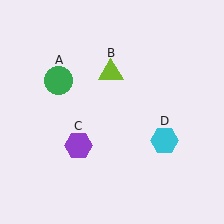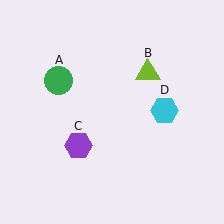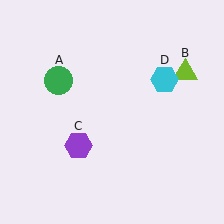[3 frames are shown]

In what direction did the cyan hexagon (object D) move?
The cyan hexagon (object D) moved up.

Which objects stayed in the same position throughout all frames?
Green circle (object A) and purple hexagon (object C) remained stationary.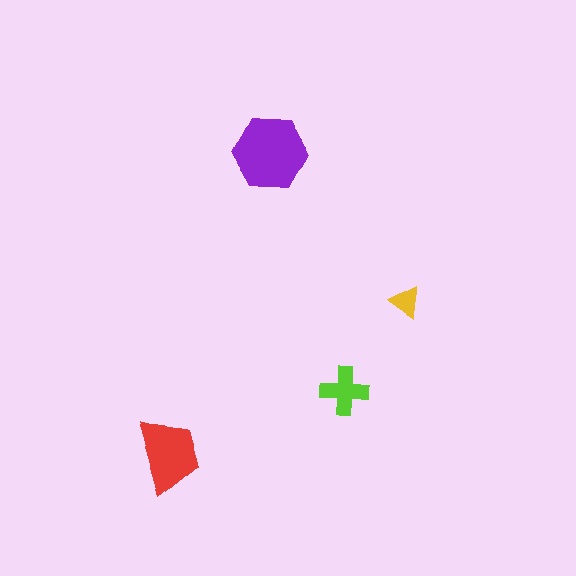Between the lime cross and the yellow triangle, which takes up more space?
The lime cross.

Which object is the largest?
The purple hexagon.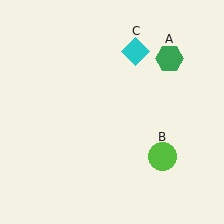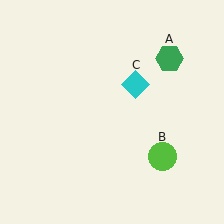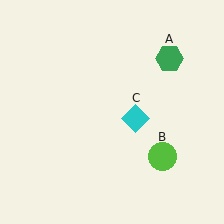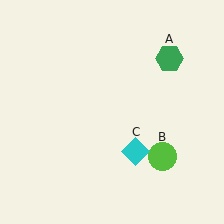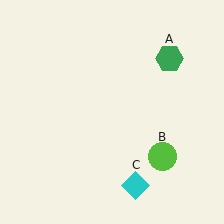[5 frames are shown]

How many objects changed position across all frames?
1 object changed position: cyan diamond (object C).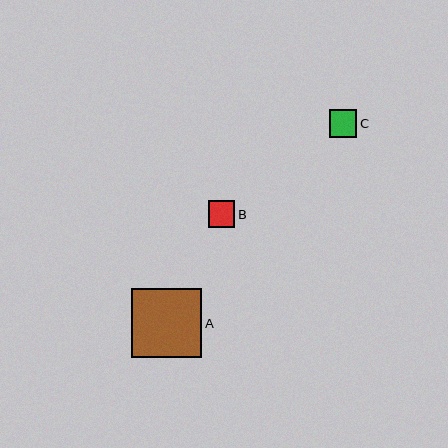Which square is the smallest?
Square B is the smallest with a size of approximately 26 pixels.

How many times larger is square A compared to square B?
Square A is approximately 2.7 times the size of square B.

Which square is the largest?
Square A is the largest with a size of approximately 70 pixels.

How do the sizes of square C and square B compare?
Square C and square B are approximately the same size.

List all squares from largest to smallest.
From largest to smallest: A, C, B.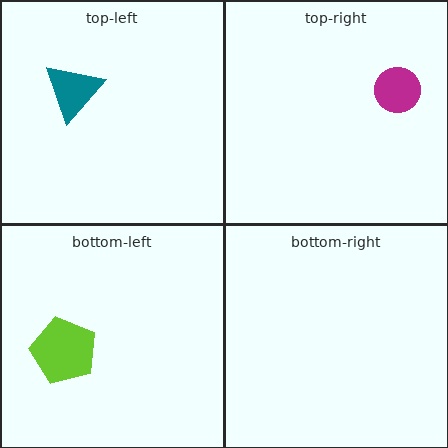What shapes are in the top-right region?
The magenta circle.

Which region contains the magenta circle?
The top-right region.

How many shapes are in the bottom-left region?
1.